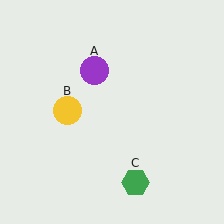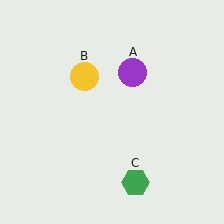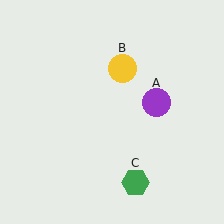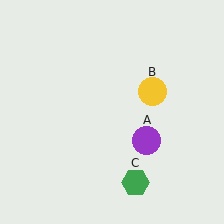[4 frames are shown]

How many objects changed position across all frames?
2 objects changed position: purple circle (object A), yellow circle (object B).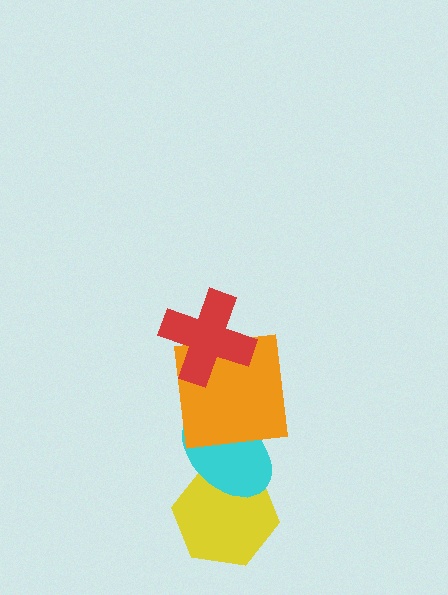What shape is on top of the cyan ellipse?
The orange square is on top of the cyan ellipse.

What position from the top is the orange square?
The orange square is 2nd from the top.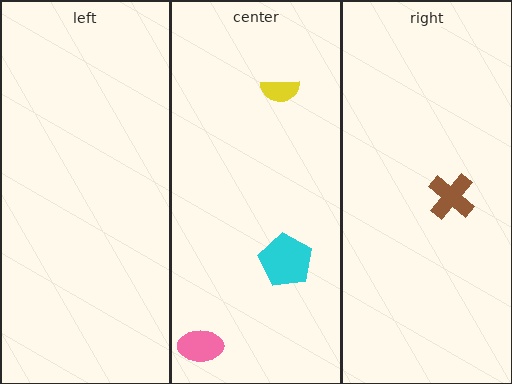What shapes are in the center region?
The pink ellipse, the yellow semicircle, the cyan pentagon.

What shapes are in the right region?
The brown cross.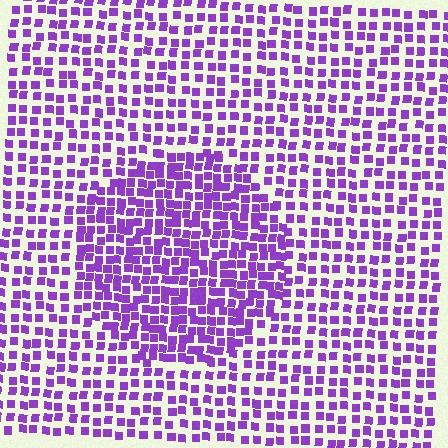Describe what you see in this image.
The image contains small purple elements arranged at two different densities. A circle-shaped region is visible where the elements are more densely packed than the surrounding area.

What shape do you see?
I see a circle.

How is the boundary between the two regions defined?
The boundary is defined by a change in element density (approximately 1.7x ratio). All elements are the same color, size, and shape.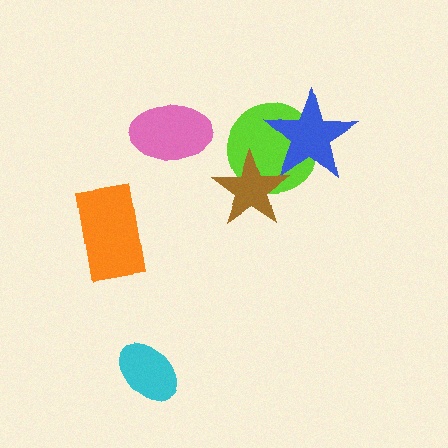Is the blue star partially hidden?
Yes, it is partially covered by another shape.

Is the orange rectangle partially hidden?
No, no other shape covers it.